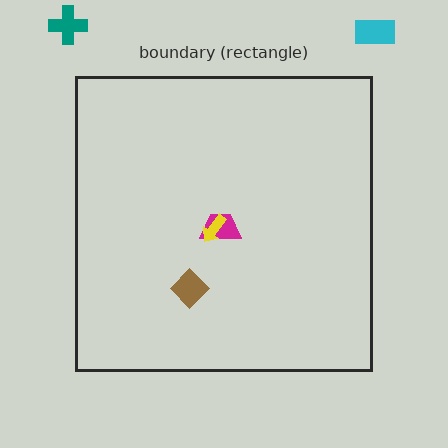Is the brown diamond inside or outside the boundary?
Inside.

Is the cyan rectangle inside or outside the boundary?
Outside.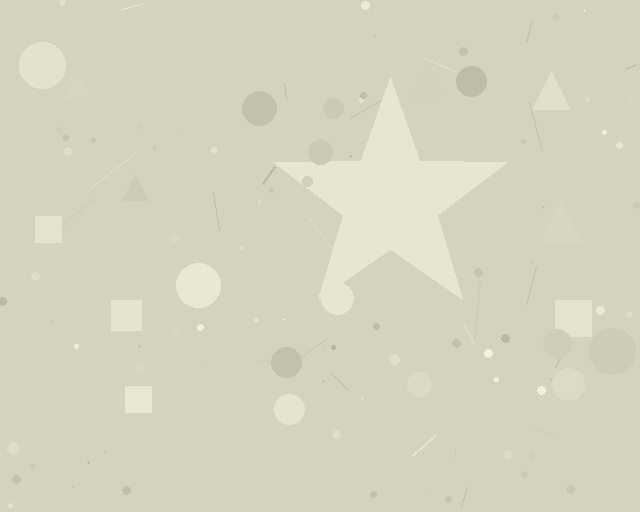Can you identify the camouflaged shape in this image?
The camouflaged shape is a star.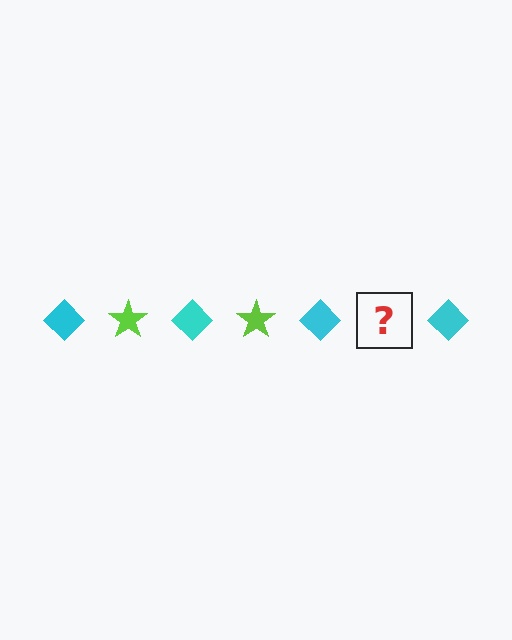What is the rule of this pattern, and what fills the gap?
The rule is that the pattern alternates between cyan diamond and lime star. The gap should be filled with a lime star.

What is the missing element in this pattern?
The missing element is a lime star.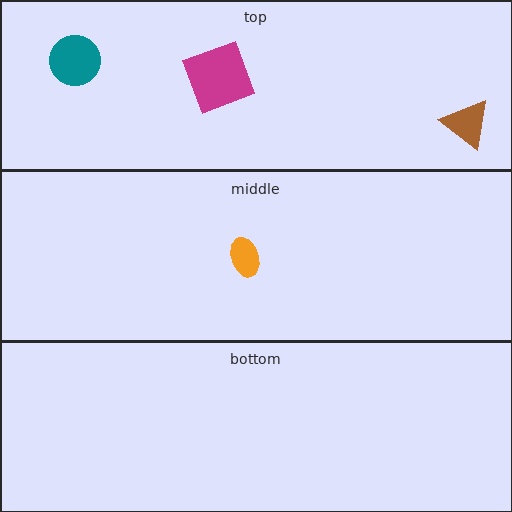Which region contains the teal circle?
The top region.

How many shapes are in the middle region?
1.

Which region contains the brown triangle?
The top region.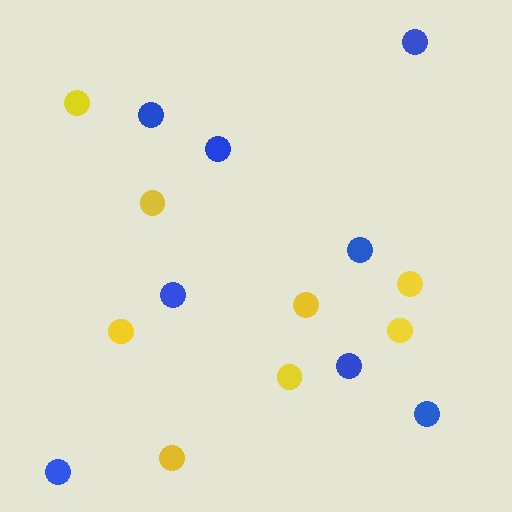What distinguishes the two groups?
There are 2 groups: one group of blue circles (8) and one group of yellow circles (8).